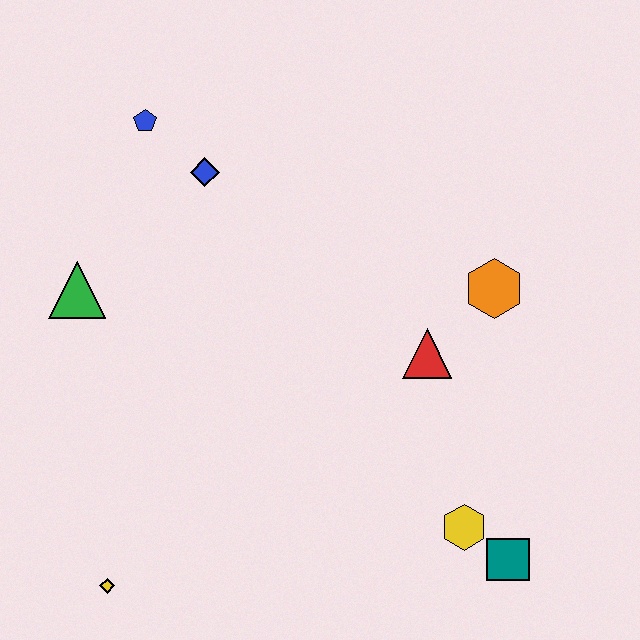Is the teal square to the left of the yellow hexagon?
No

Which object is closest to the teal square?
The yellow hexagon is closest to the teal square.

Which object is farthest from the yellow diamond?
The orange hexagon is farthest from the yellow diamond.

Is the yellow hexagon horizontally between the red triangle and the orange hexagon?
Yes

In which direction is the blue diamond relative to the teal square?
The blue diamond is above the teal square.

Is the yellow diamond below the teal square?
Yes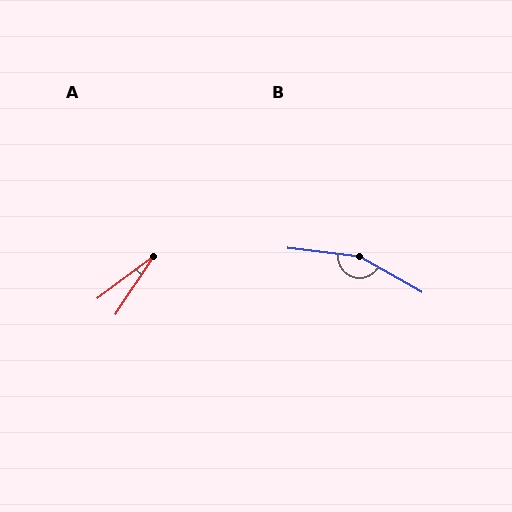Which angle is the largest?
B, at approximately 157 degrees.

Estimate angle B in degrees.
Approximately 157 degrees.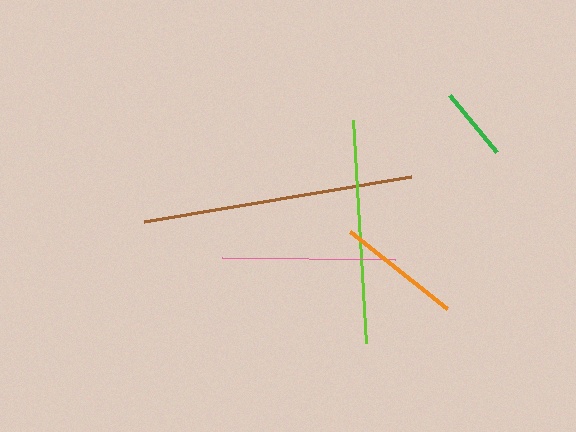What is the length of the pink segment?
The pink segment is approximately 173 pixels long.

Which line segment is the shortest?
The green line is the shortest at approximately 74 pixels.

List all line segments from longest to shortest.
From longest to shortest: brown, lime, pink, orange, green.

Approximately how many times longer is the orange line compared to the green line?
The orange line is approximately 1.7 times the length of the green line.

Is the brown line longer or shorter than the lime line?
The brown line is longer than the lime line.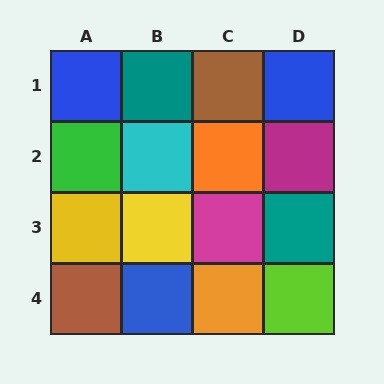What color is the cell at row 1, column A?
Blue.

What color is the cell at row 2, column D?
Magenta.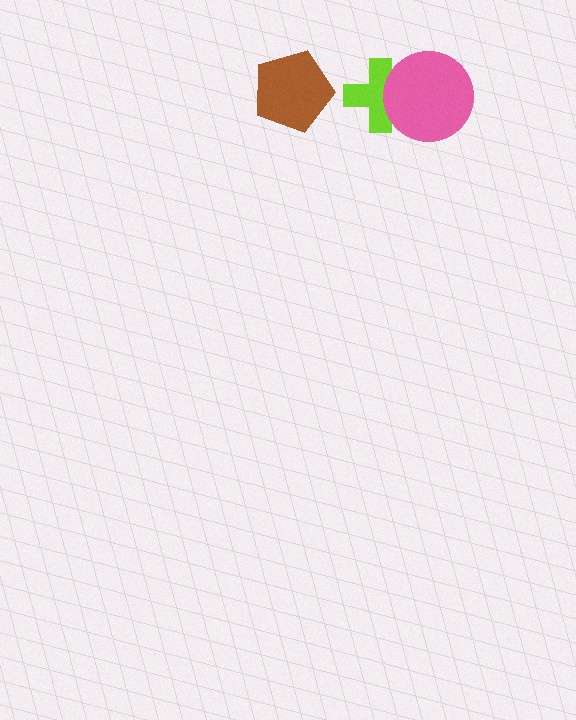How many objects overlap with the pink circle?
1 object overlaps with the pink circle.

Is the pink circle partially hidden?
No, no other shape covers it.